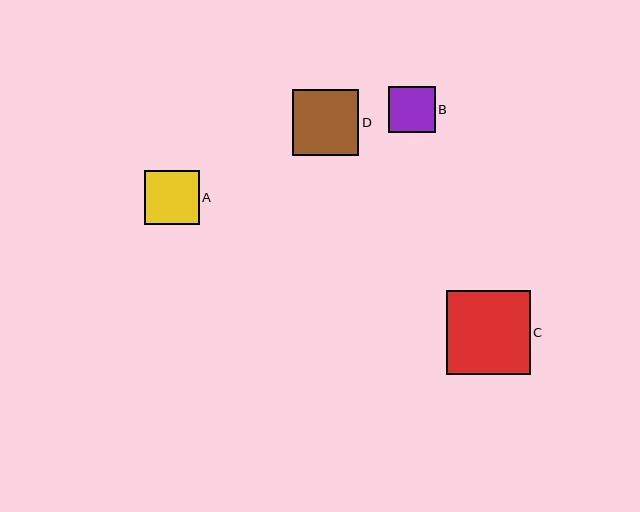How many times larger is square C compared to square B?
Square C is approximately 1.8 times the size of square B.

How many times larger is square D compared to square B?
Square D is approximately 1.4 times the size of square B.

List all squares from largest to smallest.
From largest to smallest: C, D, A, B.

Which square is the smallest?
Square B is the smallest with a size of approximately 47 pixels.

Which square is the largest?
Square C is the largest with a size of approximately 84 pixels.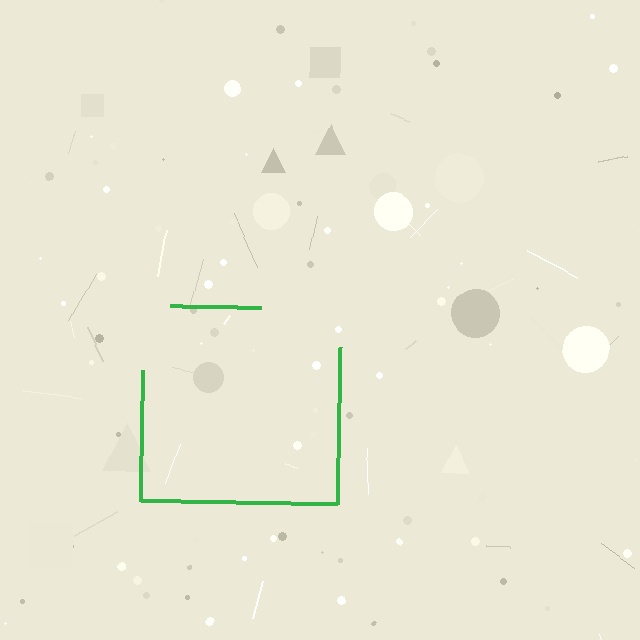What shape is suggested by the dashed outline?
The dashed outline suggests a square.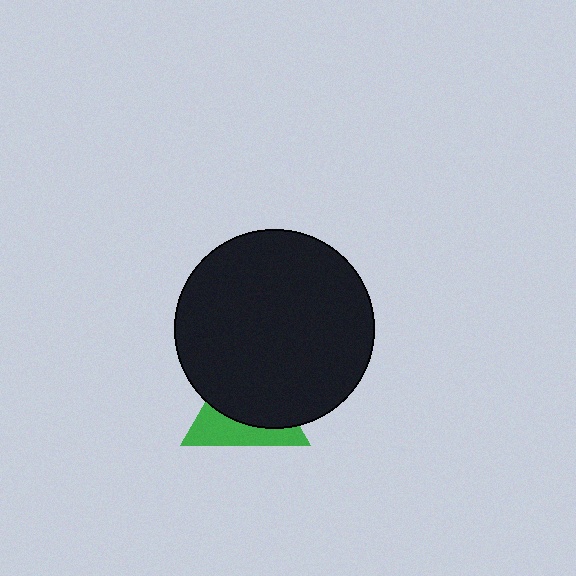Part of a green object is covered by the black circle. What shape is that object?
It is a triangle.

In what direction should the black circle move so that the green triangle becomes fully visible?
The black circle should move up. That is the shortest direction to clear the overlap and leave the green triangle fully visible.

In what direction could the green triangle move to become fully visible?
The green triangle could move down. That would shift it out from behind the black circle entirely.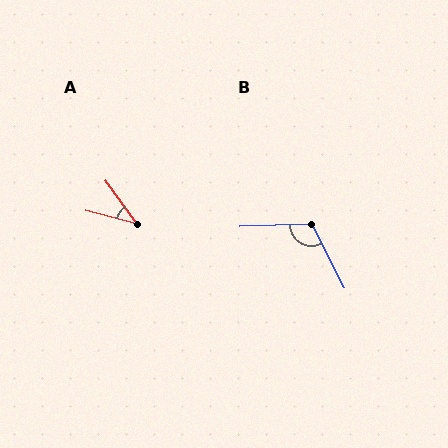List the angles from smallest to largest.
A (40°), B (116°).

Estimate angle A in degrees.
Approximately 40 degrees.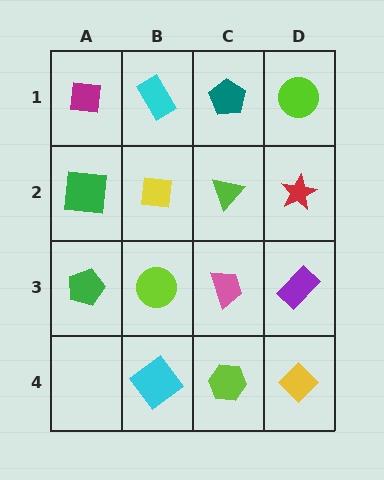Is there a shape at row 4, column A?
No, that cell is empty.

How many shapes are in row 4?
3 shapes.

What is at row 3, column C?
A pink trapezoid.